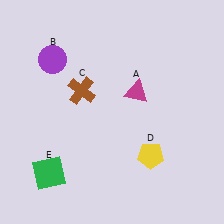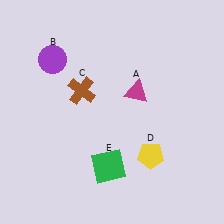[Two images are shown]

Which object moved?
The green square (E) moved right.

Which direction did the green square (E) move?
The green square (E) moved right.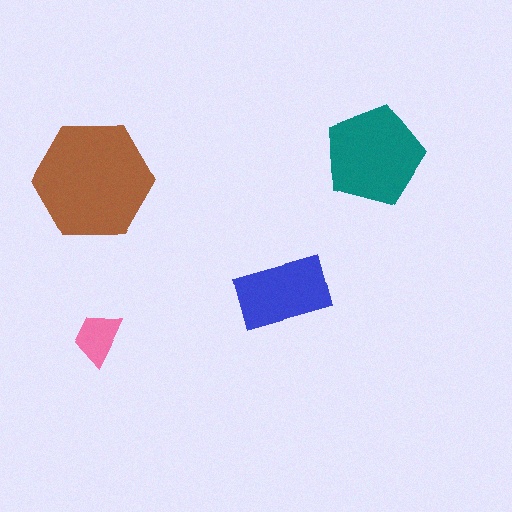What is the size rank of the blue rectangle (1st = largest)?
3rd.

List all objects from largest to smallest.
The brown hexagon, the teal pentagon, the blue rectangle, the pink trapezoid.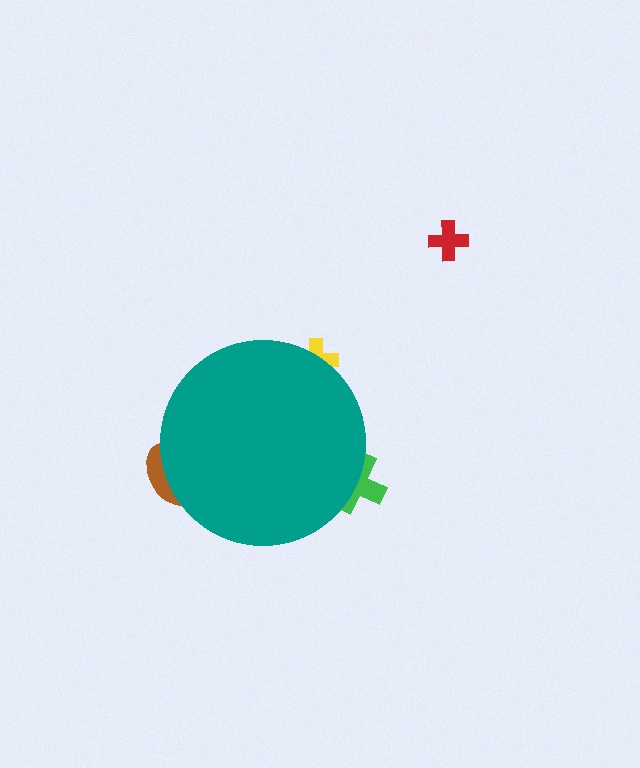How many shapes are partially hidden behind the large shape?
3 shapes are partially hidden.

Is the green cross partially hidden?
Yes, the green cross is partially hidden behind the teal circle.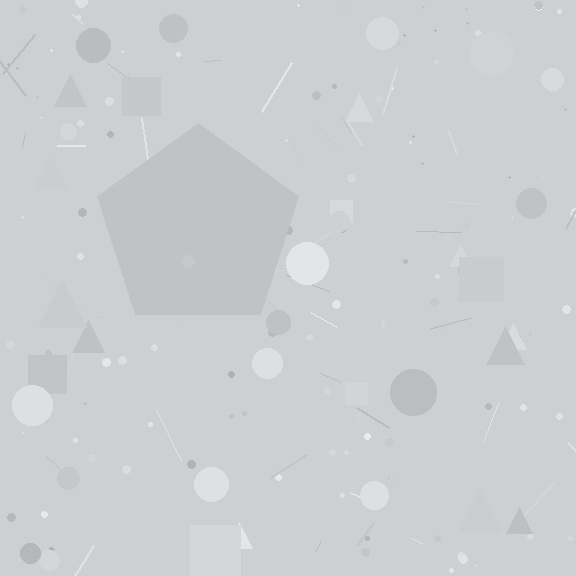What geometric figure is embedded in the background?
A pentagon is embedded in the background.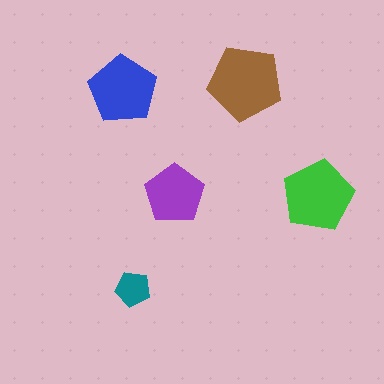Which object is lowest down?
The teal pentagon is bottommost.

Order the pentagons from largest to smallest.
the brown one, the green one, the blue one, the purple one, the teal one.